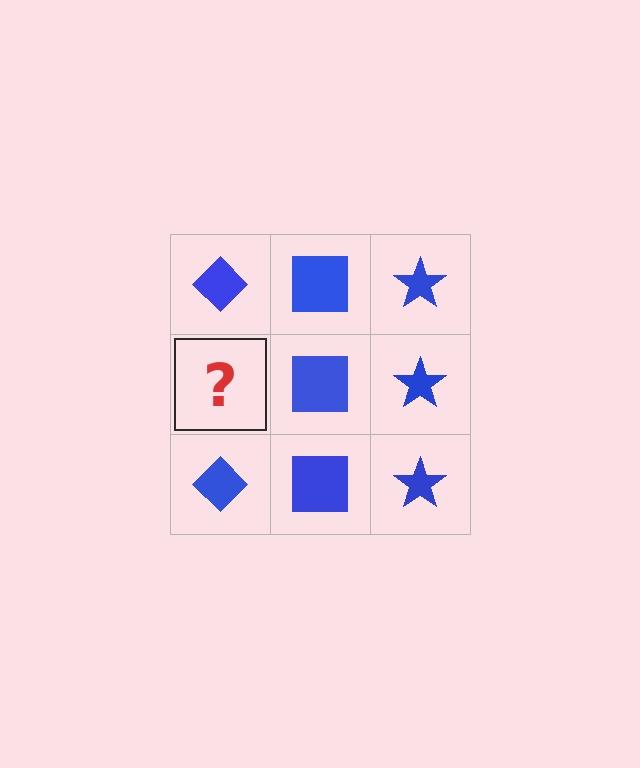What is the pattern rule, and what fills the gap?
The rule is that each column has a consistent shape. The gap should be filled with a blue diamond.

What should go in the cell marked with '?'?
The missing cell should contain a blue diamond.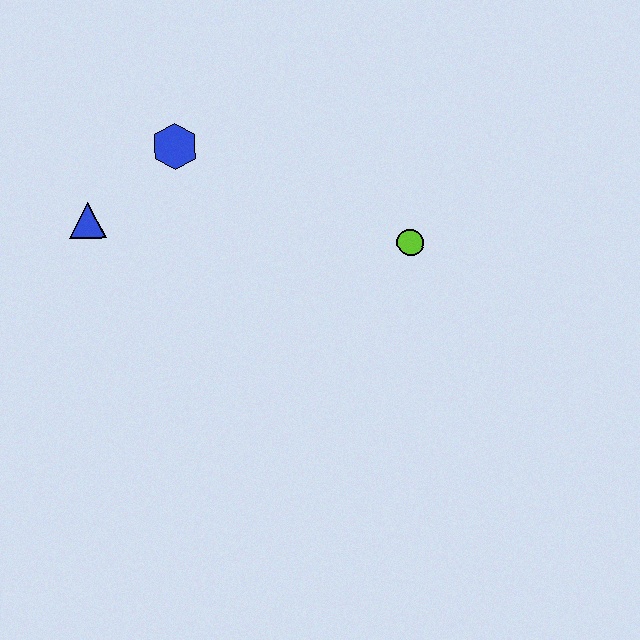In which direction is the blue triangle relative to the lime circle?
The blue triangle is to the left of the lime circle.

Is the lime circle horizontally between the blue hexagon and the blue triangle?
No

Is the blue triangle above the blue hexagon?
No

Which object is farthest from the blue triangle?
The lime circle is farthest from the blue triangle.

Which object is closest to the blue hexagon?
The blue triangle is closest to the blue hexagon.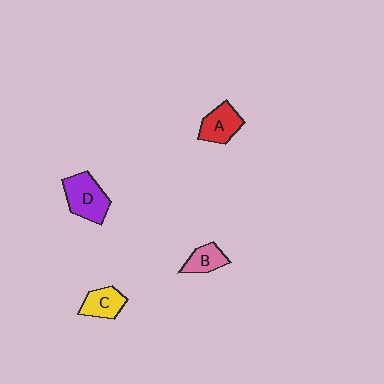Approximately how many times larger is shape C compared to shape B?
Approximately 1.2 times.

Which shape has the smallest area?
Shape B (pink).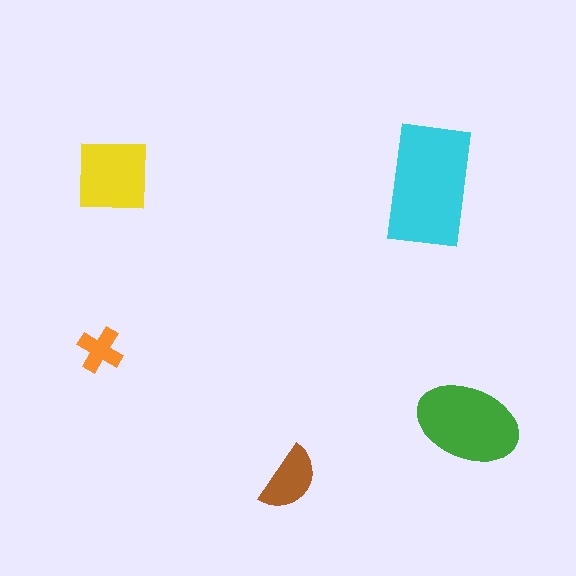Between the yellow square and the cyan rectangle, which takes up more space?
The cyan rectangle.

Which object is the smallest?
The orange cross.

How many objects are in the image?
There are 5 objects in the image.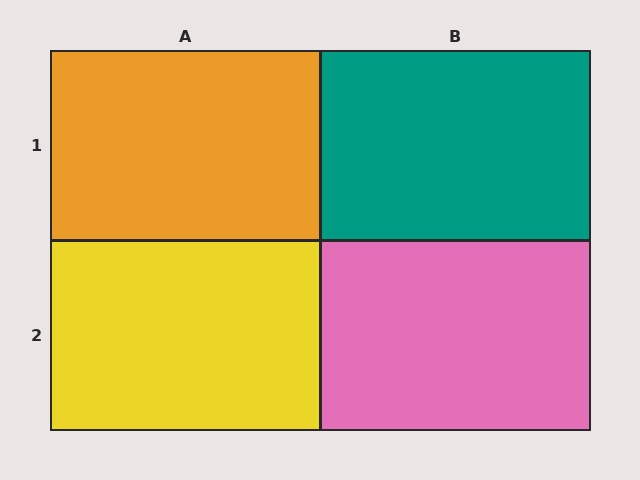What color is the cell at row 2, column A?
Yellow.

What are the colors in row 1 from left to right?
Orange, teal.